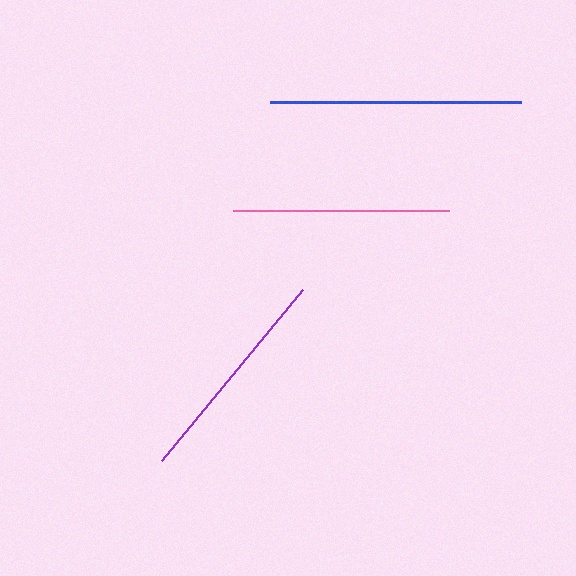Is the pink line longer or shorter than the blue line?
The blue line is longer than the pink line.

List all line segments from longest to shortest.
From longest to shortest: blue, purple, pink.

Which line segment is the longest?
The blue line is the longest at approximately 250 pixels.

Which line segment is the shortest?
The pink line is the shortest at approximately 217 pixels.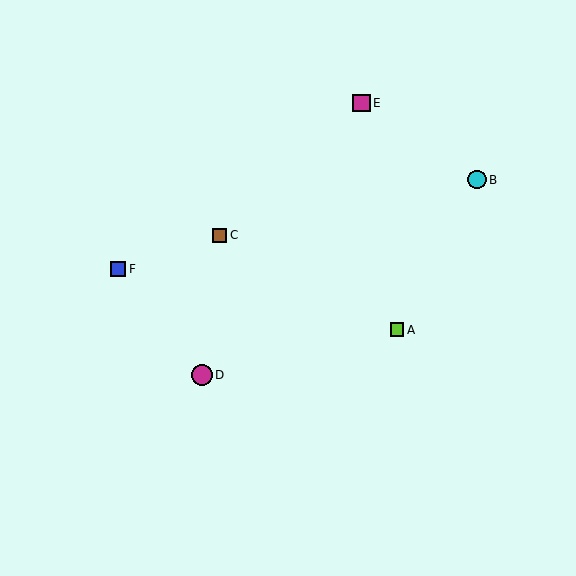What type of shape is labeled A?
Shape A is a lime square.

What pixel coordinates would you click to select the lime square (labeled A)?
Click at (397, 330) to select the lime square A.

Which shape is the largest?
The magenta circle (labeled D) is the largest.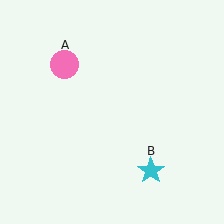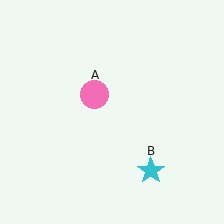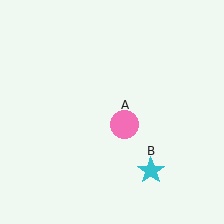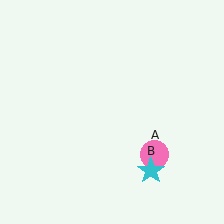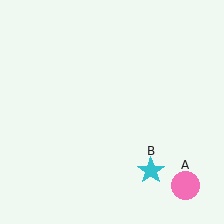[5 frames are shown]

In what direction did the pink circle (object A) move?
The pink circle (object A) moved down and to the right.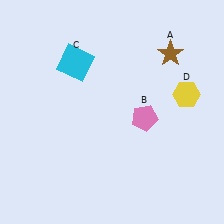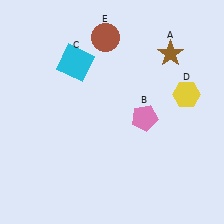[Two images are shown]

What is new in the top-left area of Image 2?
A brown circle (E) was added in the top-left area of Image 2.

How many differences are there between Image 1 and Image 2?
There is 1 difference between the two images.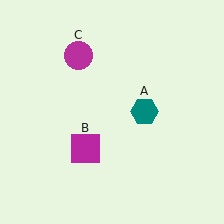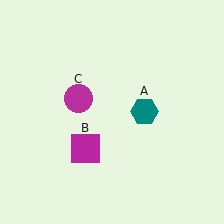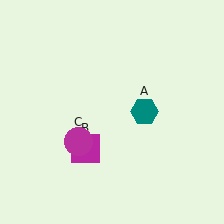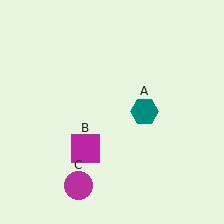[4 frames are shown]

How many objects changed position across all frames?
1 object changed position: magenta circle (object C).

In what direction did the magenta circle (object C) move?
The magenta circle (object C) moved down.